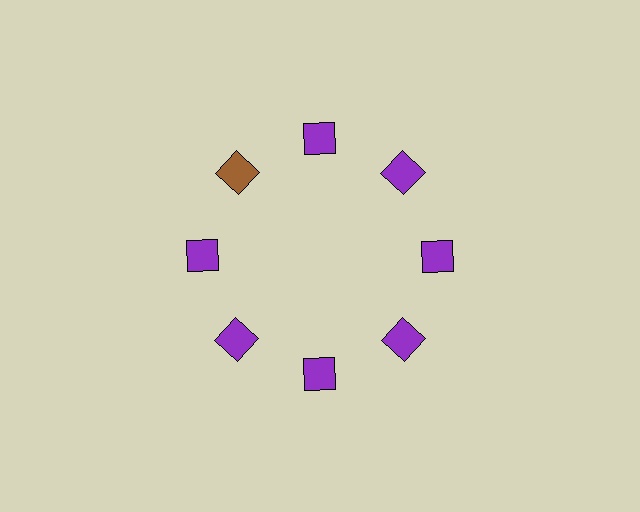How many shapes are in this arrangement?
There are 8 shapes arranged in a ring pattern.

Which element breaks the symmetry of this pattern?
The brown square at roughly the 10 o'clock position breaks the symmetry. All other shapes are purple squares.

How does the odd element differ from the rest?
It has a different color: brown instead of purple.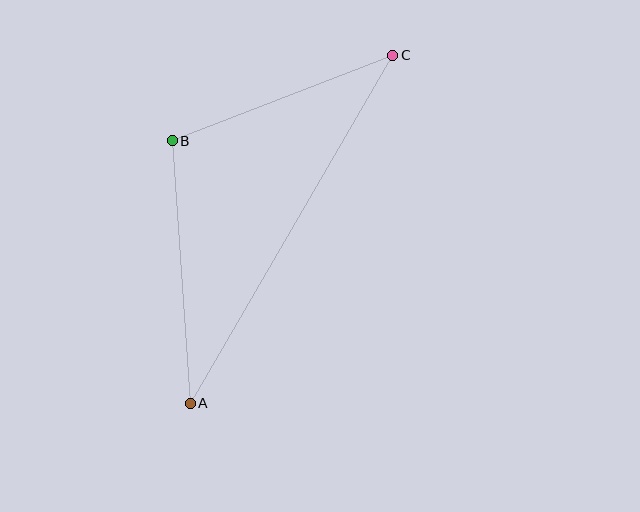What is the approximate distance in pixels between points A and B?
The distance between A and B is approximately 263 pixels.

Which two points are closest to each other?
Points B and C are closest to each other.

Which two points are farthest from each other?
Points A and C are farthest from each other.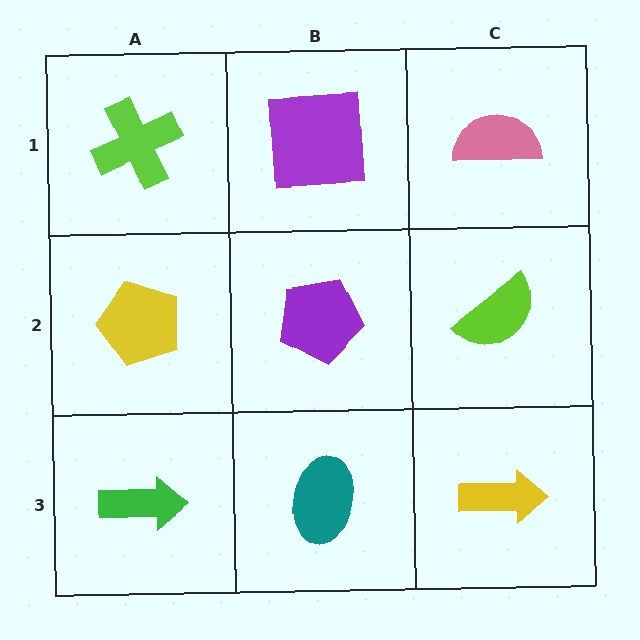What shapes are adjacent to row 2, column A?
A lime cross (row 1, column A), a green arrow (row 3, column A), a purple pentagon (row 2, column B).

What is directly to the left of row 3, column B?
A green arrow.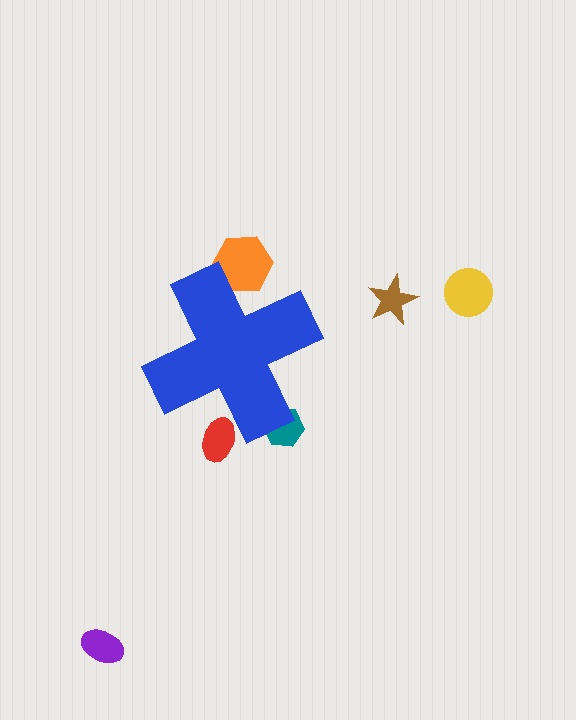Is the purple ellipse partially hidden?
No, the purple ellipse is fully visible.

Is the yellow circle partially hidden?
No, the yellow circle is fully visible.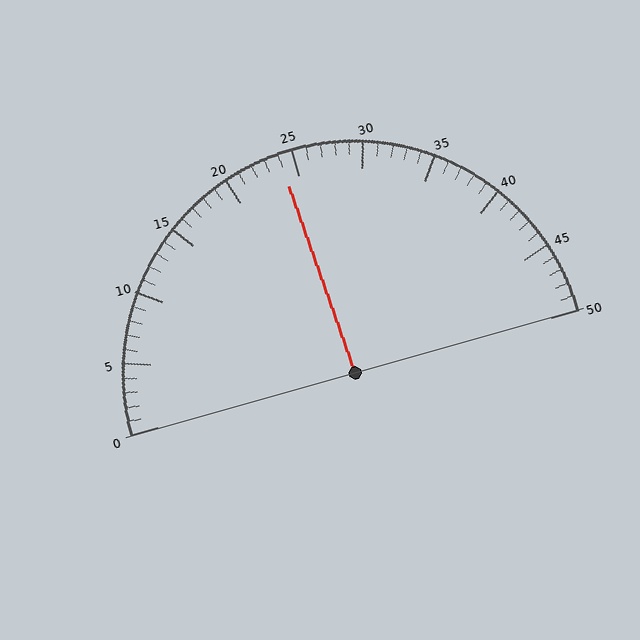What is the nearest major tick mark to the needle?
The nearest major tick mark is 25.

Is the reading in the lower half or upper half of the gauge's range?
The reading is in the lower half of the range (0 to 50).